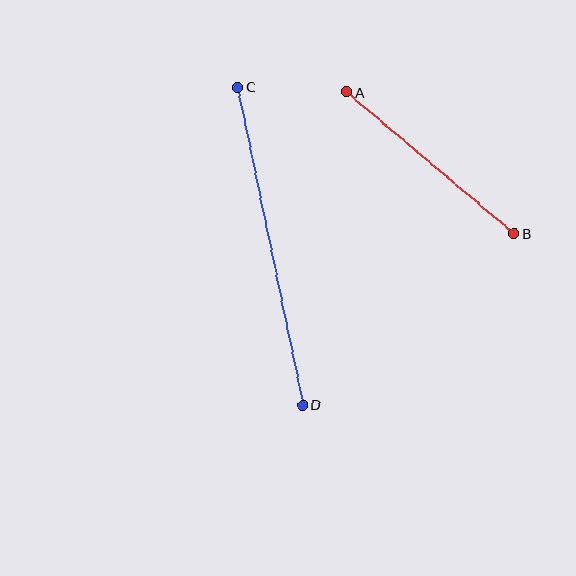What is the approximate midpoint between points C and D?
The midpoint is at approximately (270, 246) pixels.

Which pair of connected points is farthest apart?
Points C and D are farthest apart.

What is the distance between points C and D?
The distance is approximately 324 pixels.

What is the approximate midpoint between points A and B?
The midpoint is at approximately (430, 163) pixels.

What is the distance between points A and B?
The distance is approximately 220 pixels.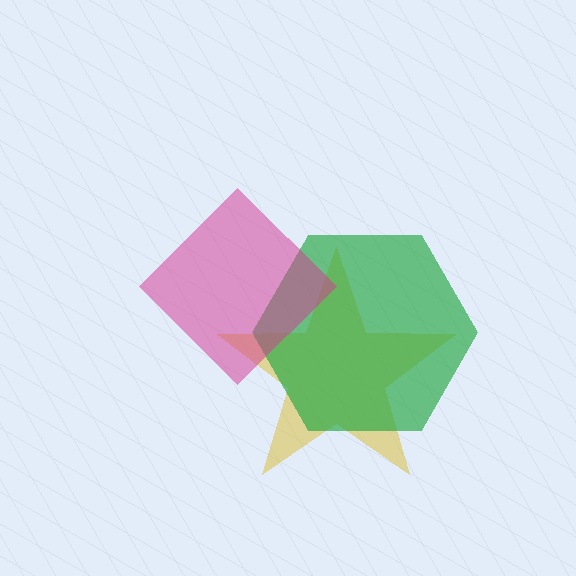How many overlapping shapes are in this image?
There are 3 overlapping shapes in the image.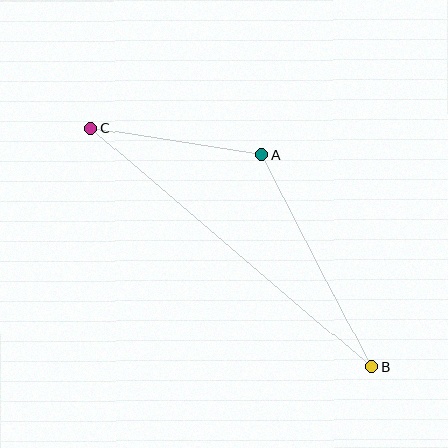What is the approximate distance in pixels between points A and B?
The distance between A and B is approximately 239 pixels.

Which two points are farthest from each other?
Points B and C are farthest from each other.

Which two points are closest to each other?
Points A and C are closest to each other.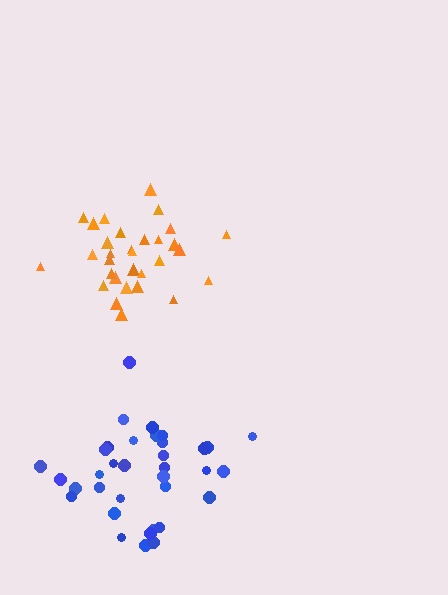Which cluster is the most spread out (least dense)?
Blue.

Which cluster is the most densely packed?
Orange.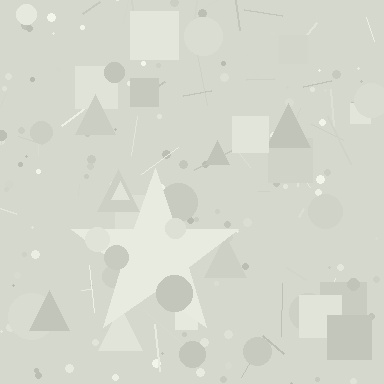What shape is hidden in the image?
A star is hidden in the image.